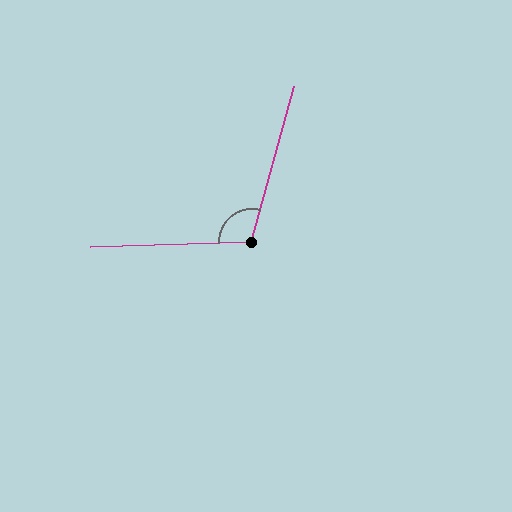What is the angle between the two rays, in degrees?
Approximately 107 degrees.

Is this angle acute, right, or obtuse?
It is obtuse.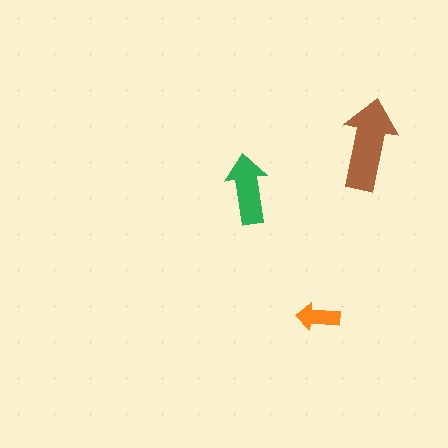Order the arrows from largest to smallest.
the brown one, the green one, the orange one.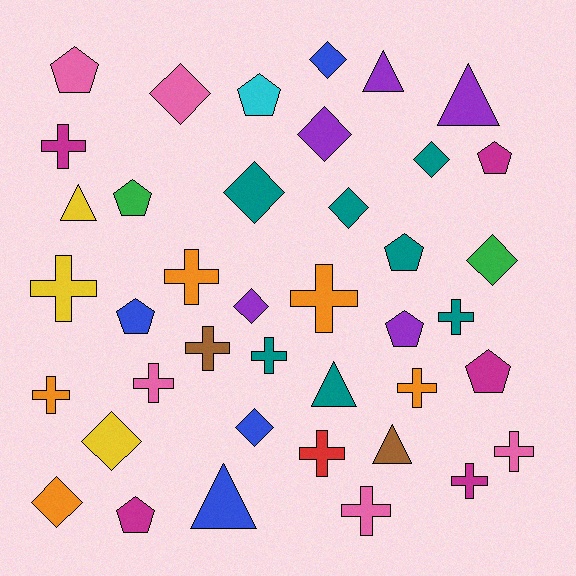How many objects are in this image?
There are 40 objects.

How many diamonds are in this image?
There are 11 diamonds.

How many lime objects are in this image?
There are no lime objects.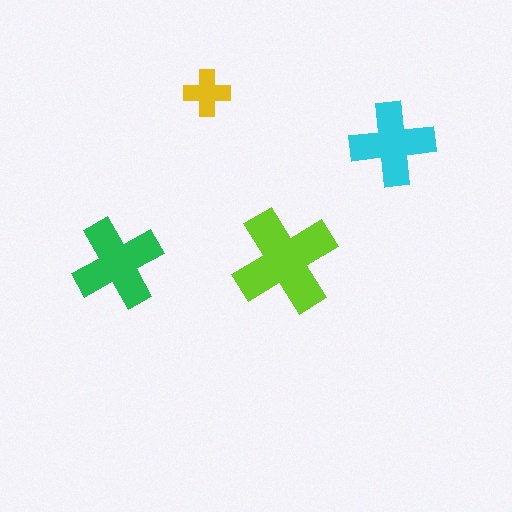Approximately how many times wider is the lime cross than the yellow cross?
About 2 times wider.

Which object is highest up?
The yellow cross is topmost.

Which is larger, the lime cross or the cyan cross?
The lime one.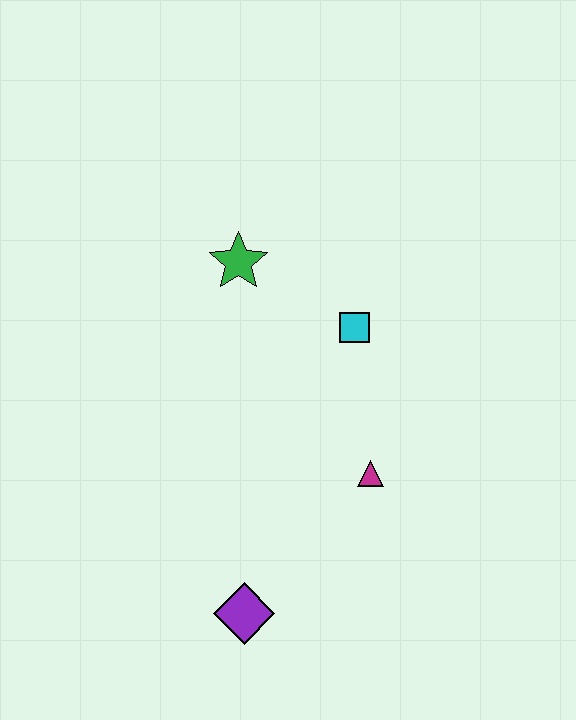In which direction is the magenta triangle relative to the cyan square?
The magenta triangle is below the cyan square.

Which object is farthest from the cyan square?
The purple diamond is farthest from the cyan square.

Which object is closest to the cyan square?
The green star is closest to the cyan square.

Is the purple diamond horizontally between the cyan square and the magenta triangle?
No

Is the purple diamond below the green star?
Yes